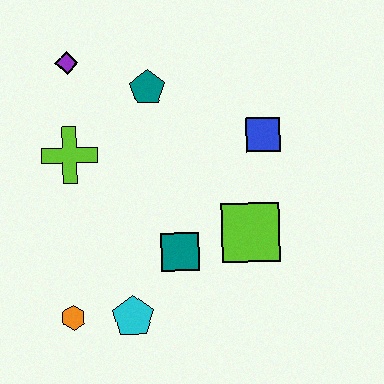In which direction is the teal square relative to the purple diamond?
The teal square is below the purple diamond.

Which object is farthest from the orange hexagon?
The blue square is farthest from the orange hexagon.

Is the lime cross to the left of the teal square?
Yes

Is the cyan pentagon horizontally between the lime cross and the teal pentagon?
Yes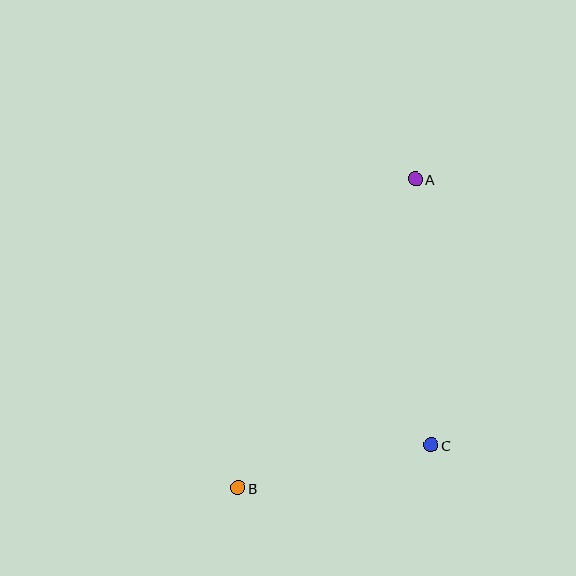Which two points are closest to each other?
Points B and C are closest to each other.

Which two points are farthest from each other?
Points A and B are farthest from each other.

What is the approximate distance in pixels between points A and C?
The distance between A and C is approximately 266 pixels.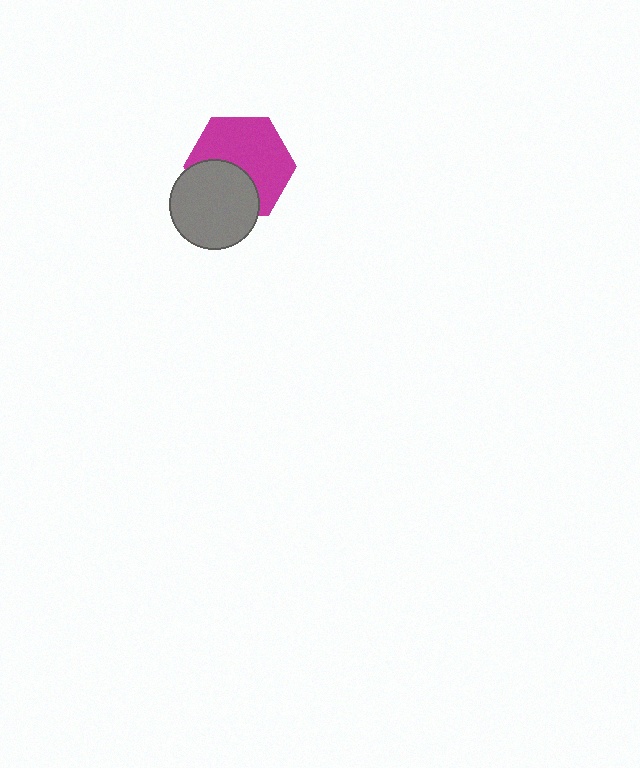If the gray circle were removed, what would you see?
You would see the complete magenta hexagon.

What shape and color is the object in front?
The object in front is a gray circle.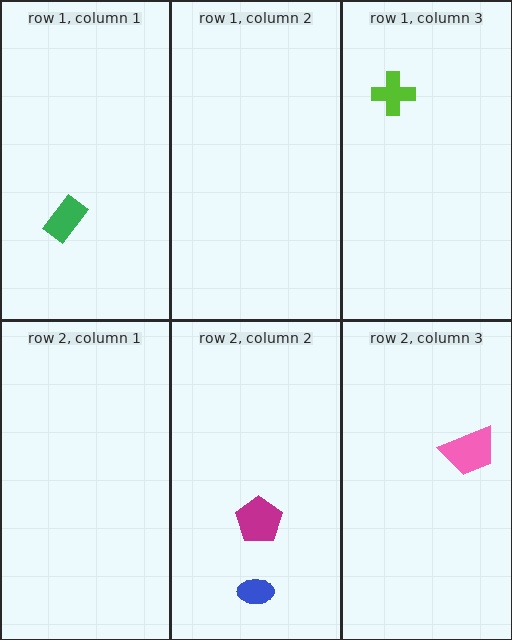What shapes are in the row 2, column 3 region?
The pink trapezoid.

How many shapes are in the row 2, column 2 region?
2.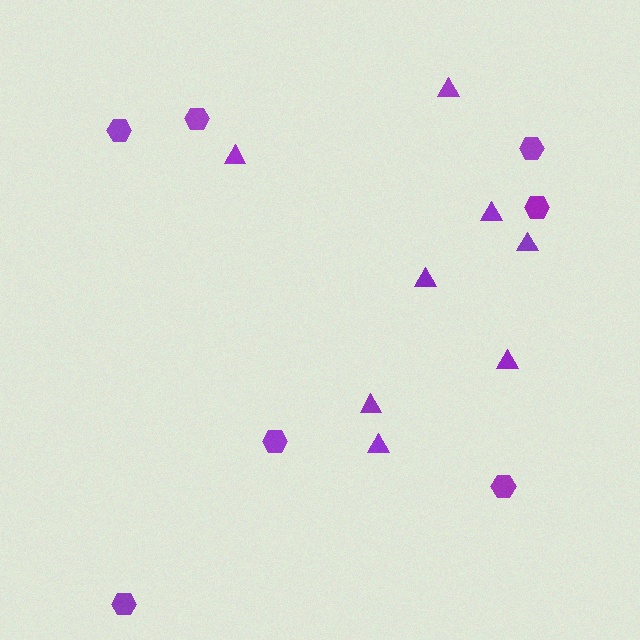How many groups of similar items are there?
There are 2 groups: one group of hexagons (7) and one group of triangles (8).